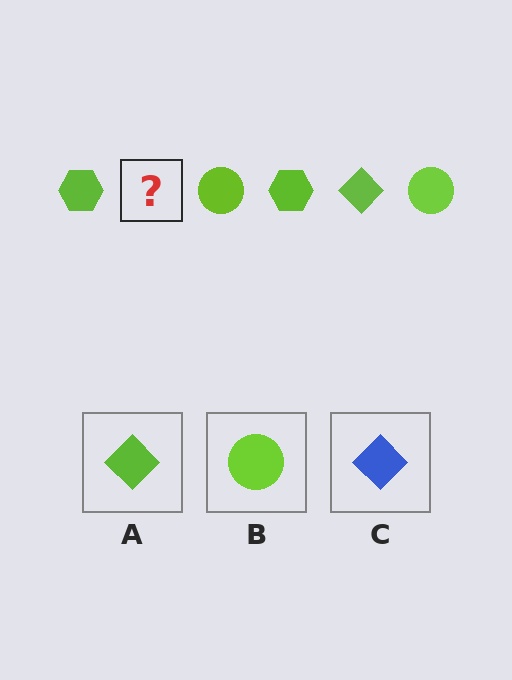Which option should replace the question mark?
Option A.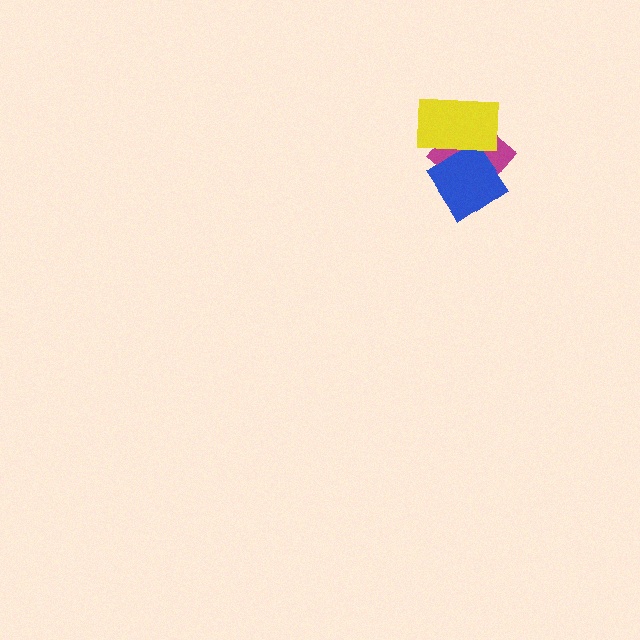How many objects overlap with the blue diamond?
2 objects overlap with the blue diamond.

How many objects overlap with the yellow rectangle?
2 objects overlap with the yellow rectangle.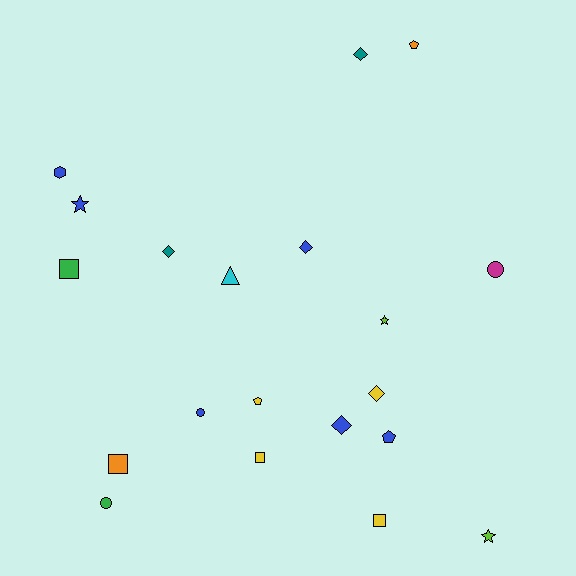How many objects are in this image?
There are 20 objects.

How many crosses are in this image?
There are no crosses.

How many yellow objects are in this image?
There are 4 yellow objects.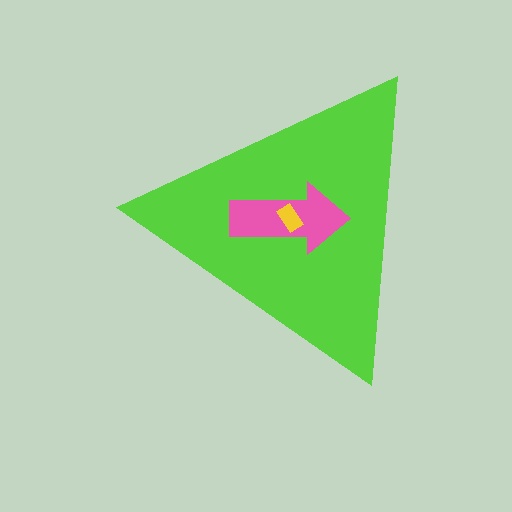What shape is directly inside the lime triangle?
The pink arrow.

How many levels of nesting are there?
3.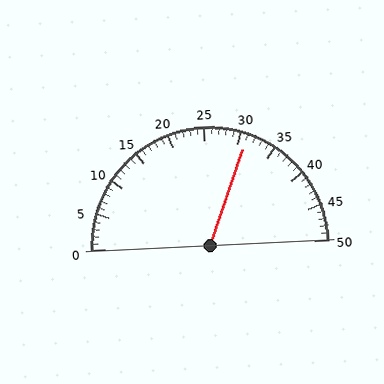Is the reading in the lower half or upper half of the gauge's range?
The reading is in the upper half of the range (0 to 50).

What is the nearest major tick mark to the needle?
The nearest major tick mark is 30.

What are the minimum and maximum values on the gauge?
The gauge ranges from 0 to 50.